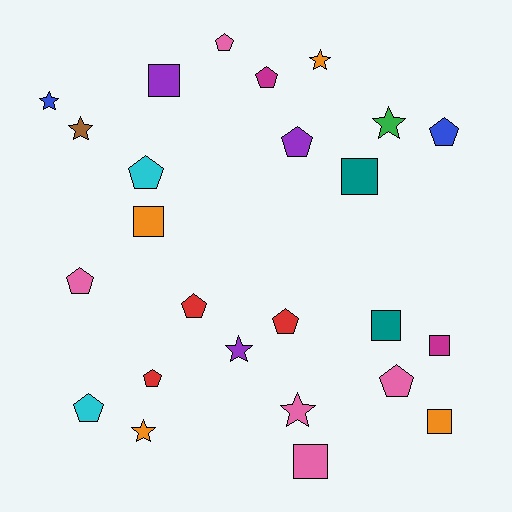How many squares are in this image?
There are 7 squares.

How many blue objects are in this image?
There are 2 blue objects.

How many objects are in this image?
There are 25 objects.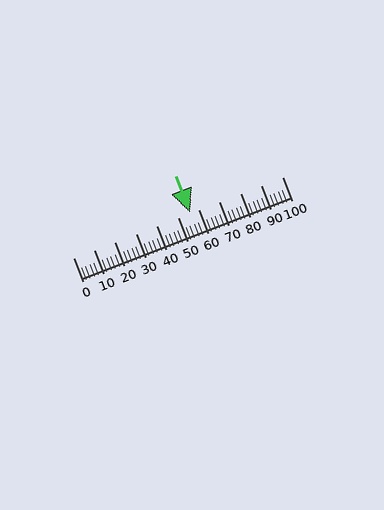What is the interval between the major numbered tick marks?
The major tick marks are spaced 10 units apart.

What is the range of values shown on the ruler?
The ruler shows values from 0 to 100.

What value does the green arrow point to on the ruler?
The green arrow points to approximately 56.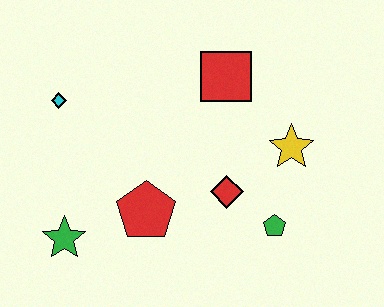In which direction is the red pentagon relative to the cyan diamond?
The red pentagon is below the cyan diamond.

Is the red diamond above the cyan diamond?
No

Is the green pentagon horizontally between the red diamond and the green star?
No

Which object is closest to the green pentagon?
The red diamond is closest to the green pentagon.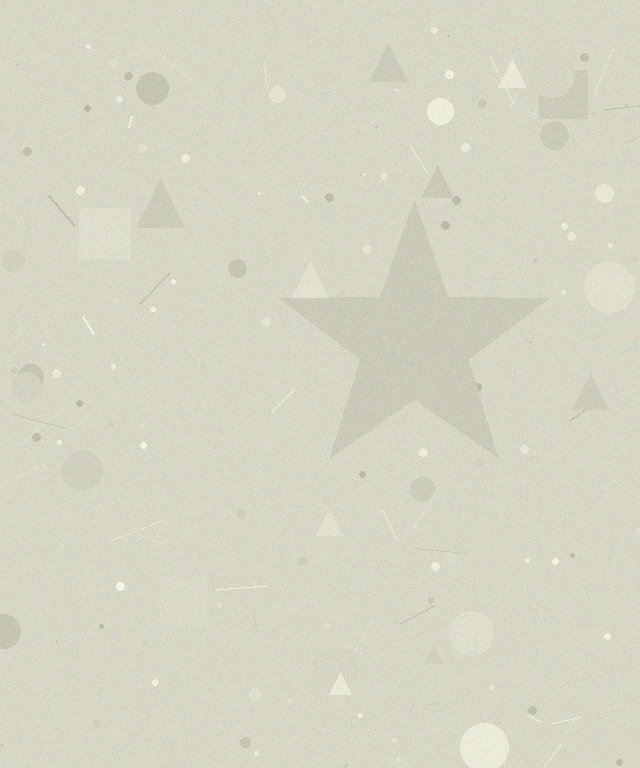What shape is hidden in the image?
A star is hidden in the image.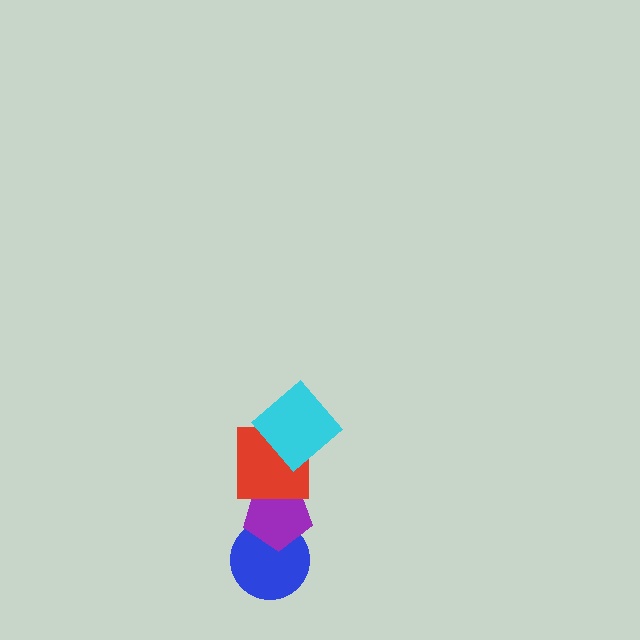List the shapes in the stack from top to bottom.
From top to bottom: the cyan diamond, the red square, the purple pentagon, the blue circle.